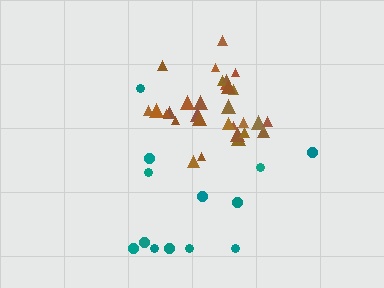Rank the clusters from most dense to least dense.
brown, teal.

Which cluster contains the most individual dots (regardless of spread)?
Brown (30).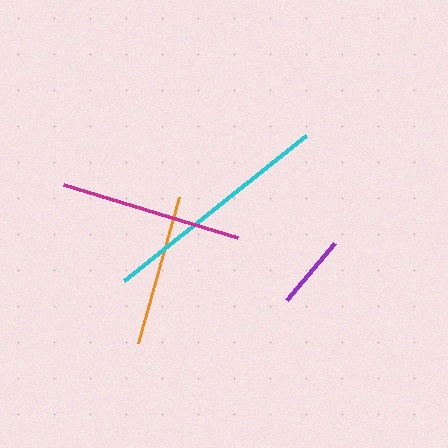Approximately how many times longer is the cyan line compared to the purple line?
The cyan line is approximately 3.1 times the length of the purple line.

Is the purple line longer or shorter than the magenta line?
The magenta line is longer than the purple line.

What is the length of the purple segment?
The purple segment is approximately 74 pixels long.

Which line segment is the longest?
The cyan line is the longest at approximately 233 pixels.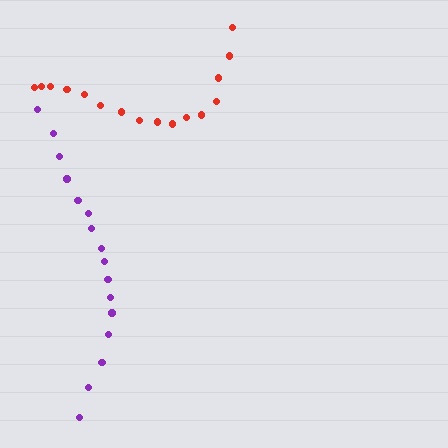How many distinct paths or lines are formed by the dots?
There are 2 distinct paths.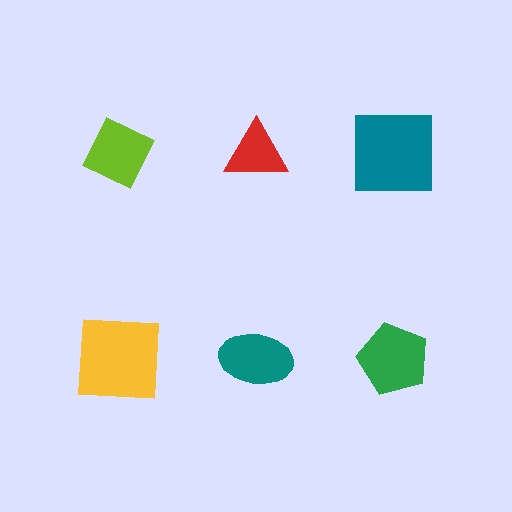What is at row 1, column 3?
A teal square.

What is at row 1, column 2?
A red triangle.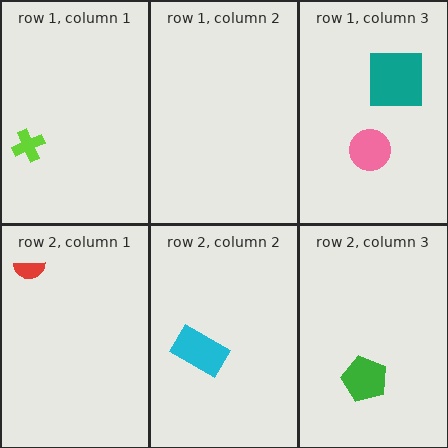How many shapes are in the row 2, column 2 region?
1.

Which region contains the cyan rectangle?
The row 2, column 2 region.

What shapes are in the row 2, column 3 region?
The green pentagon.